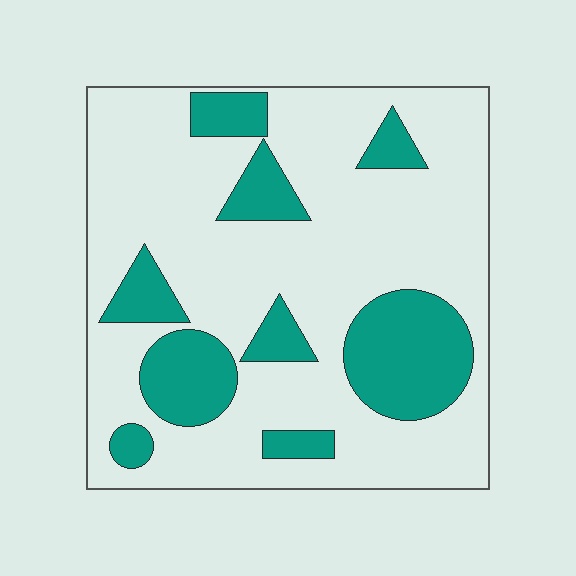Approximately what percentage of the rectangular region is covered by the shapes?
Approximately 25%.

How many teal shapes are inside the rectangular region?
9.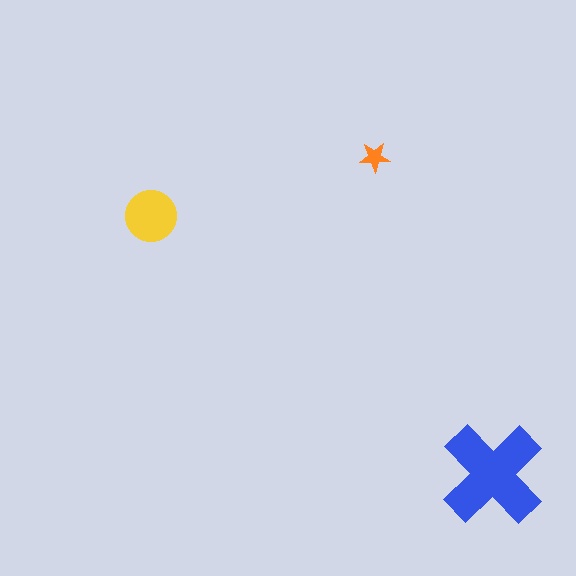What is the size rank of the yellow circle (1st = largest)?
2nd.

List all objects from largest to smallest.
The blue cross, the yellow circle, the orange star.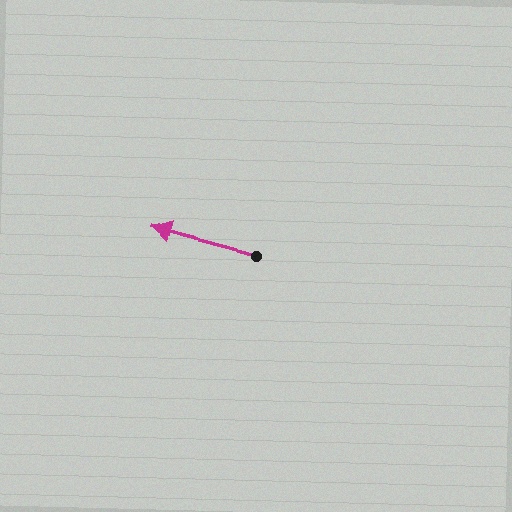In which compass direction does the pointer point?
West.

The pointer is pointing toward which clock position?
Roughly 9 o'clock.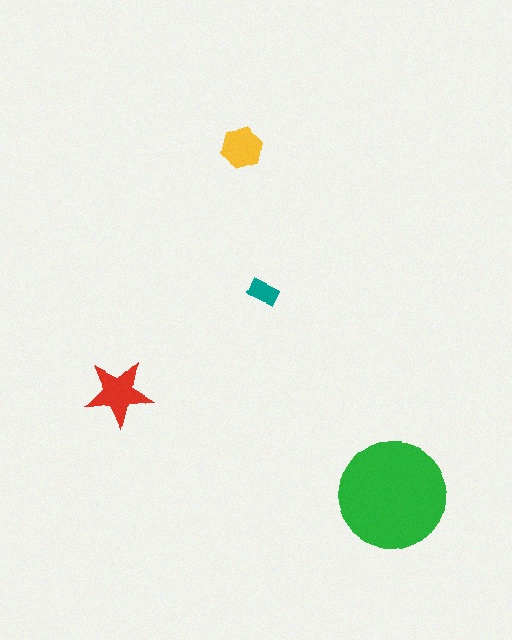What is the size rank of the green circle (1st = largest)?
1st.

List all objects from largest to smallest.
The green circle, the red star, the yellow hexagon, the teal rectangle.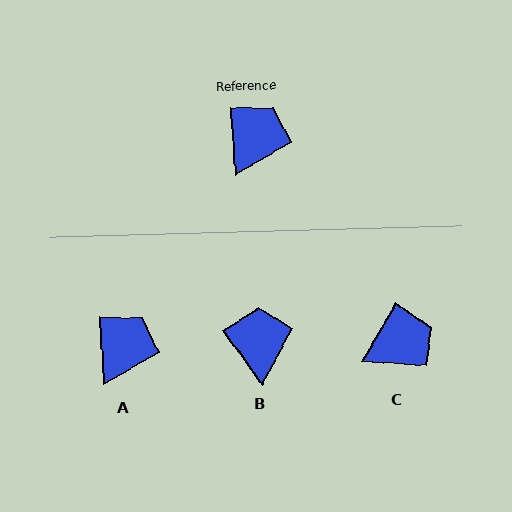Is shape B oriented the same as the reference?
No, it is off by about 32 degrees.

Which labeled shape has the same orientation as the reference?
A.